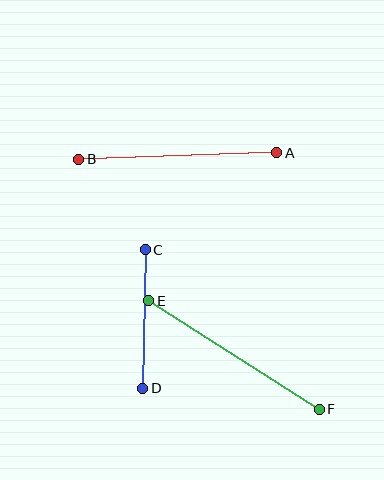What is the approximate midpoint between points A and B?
The midpoint is at approximately (178, 156) pixels.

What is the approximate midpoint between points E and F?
The midpoint is at approximately (234, 355) pixels.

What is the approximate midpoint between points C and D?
The midpoint is at approximately (144, 319) pixels.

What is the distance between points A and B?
The distance is approximately 198 pixels.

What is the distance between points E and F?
The distance is approximately 202 pixels.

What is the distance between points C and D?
The distance is approximately 138 pixels.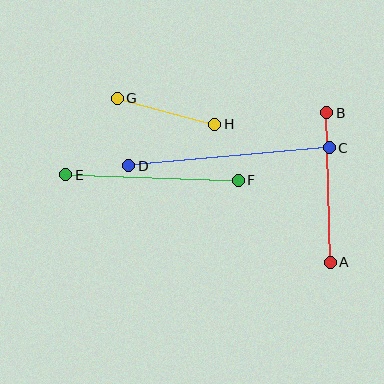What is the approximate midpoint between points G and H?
The midpoint is at approximately (166, 111) pixels.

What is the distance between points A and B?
The distance is approximately 149 pixels.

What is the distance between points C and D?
The distance is approximately 202 pixels.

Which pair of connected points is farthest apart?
Points C and D are farthest apart.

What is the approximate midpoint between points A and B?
The midpoint is at approximately (328, 187) pixels.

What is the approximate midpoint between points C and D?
The midpoint is at approximately (229, 157) pixels.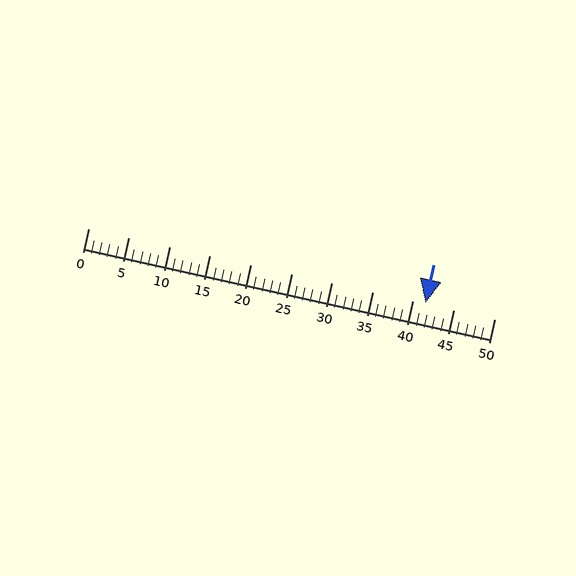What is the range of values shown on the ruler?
The ruler shows values from 0 to 50.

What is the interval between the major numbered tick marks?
The major tick marks are spaced 5 units apart.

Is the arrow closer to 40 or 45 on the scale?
The arrow is closer to 40.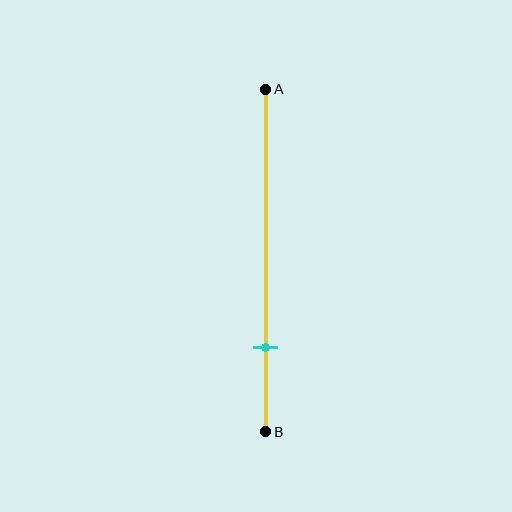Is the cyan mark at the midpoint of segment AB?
No, the mark is at about 75% from A, not at the 50% midpoint.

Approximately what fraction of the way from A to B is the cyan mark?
The cyan mark is approximately 75% of the way from A to B.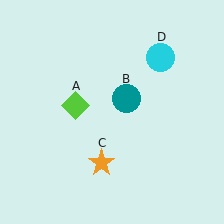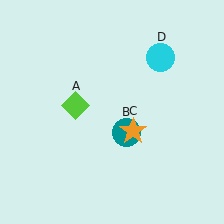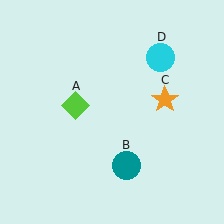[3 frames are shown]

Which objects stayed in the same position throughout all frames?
Lime diamond (object A) and cyan circle (object D) remained stationary.